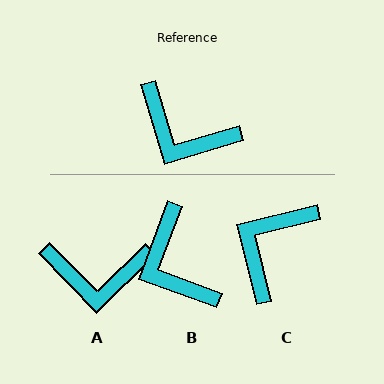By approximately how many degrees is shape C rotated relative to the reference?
Approximately 93 degrees clockwise.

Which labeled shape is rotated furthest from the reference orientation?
C, about 93 degrees away.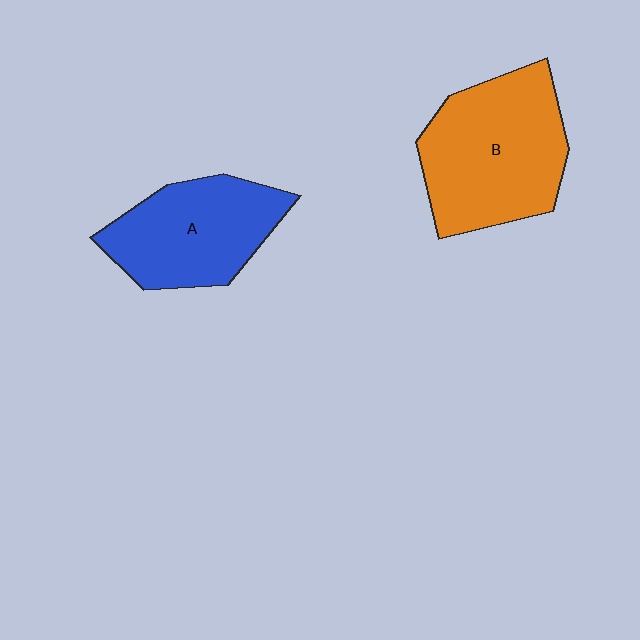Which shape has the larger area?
Shape B (orange).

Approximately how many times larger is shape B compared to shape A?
Approximately 1.3 times.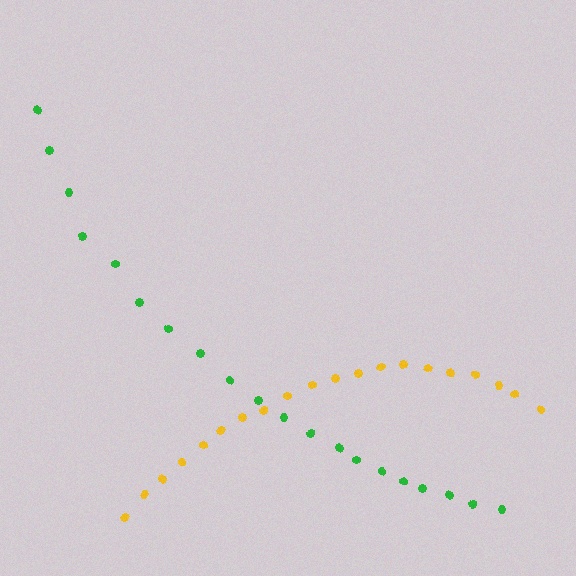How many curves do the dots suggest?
There are 2 distinct paths.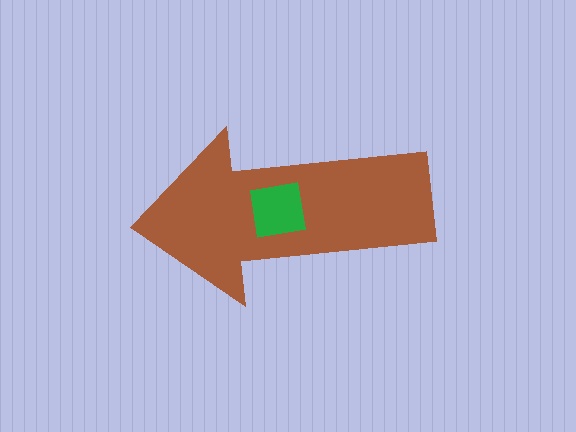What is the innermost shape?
The green square.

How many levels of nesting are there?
2.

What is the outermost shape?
The brown arrow.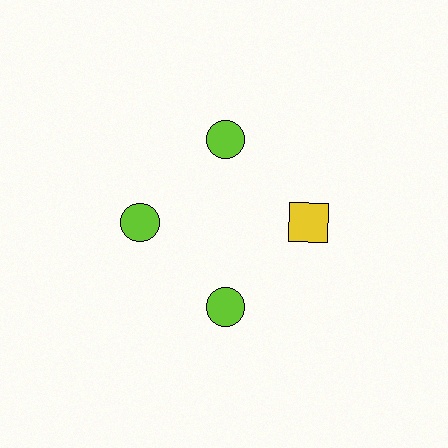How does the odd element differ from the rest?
It differs in both color (yellow instead of lime) and shape (square instead of circle).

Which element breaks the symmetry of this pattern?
The yellow square at roughly the 3 o'clock position breaks the symmetry. All other shapes are lime circles.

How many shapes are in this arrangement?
There are 4 shapes arranged in a ring pattern.